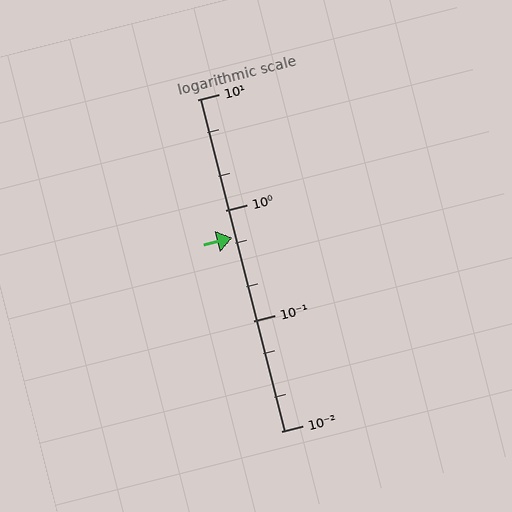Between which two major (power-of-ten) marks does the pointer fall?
The pointer is between 0.1 and 1.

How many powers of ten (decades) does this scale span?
The scale spans 3 decades, from 0.01 to 10.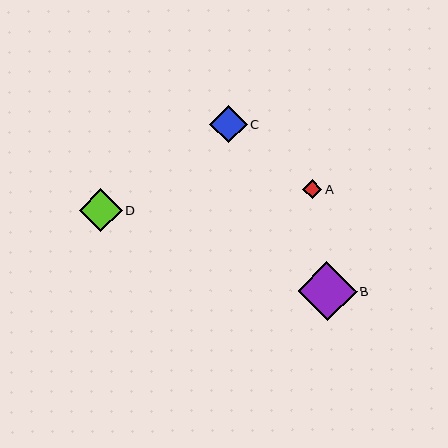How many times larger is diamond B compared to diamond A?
Diamond B is approximately 3.1 times the size of diamond A.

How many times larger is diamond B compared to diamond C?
Diamond B is approximately 1.6 times the size of diamond C.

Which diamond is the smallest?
Diamond A is the smallest with a size of approximately 19 pixels.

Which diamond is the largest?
Diamond B is the largest with a size of approximately 59 pixels.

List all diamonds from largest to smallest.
From largest to smallest: B, D, C, A.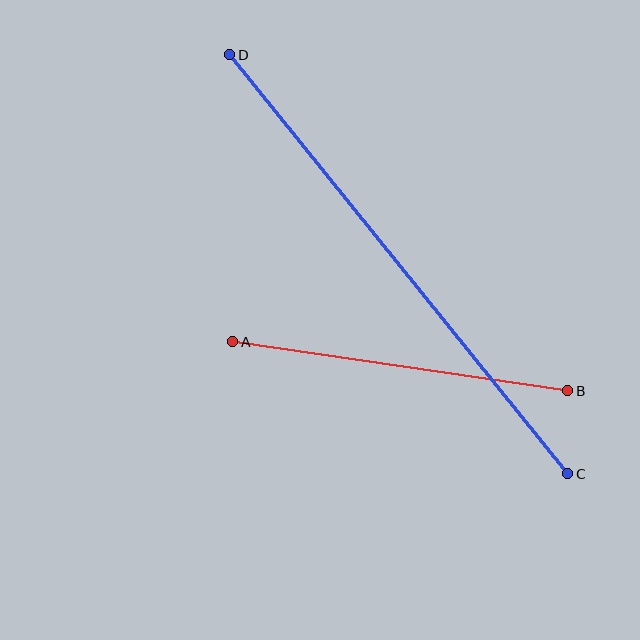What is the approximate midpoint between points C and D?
The midpoint is at approximately (399, 264) pixels.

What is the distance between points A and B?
The distance is approximately 338 pixels.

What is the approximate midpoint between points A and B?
The midpoint is at approximately (400, 366) pixels.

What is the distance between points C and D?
The distance is approximately 538 pixels.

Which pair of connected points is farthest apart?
Points C and D are farthest apart.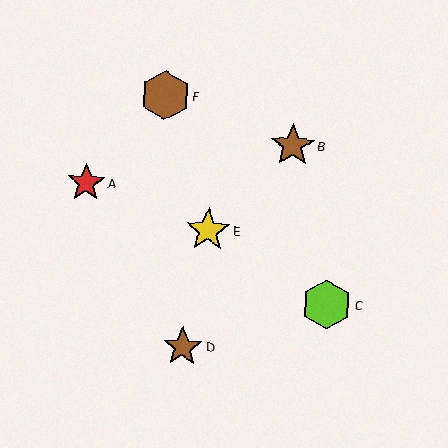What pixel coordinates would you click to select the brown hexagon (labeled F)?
Click at (165, 95) to select the brown hexagon F.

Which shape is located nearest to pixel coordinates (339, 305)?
The lime hexagon (labeled C) at (326, 305) is nearest to that location.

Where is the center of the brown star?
The center of the brown star is at (292, 146).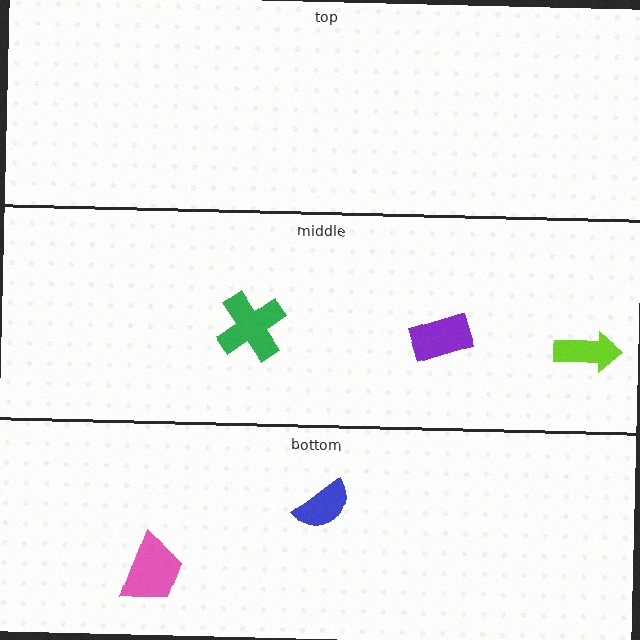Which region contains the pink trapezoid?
The bottom region.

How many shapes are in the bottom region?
2.